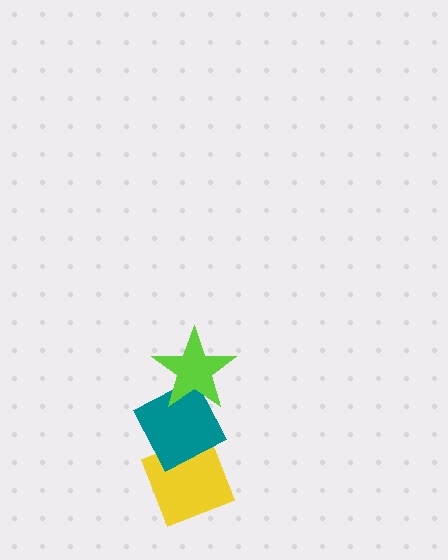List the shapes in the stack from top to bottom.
From top to bottom: the lime star, the teal diamond, the yellow diamond.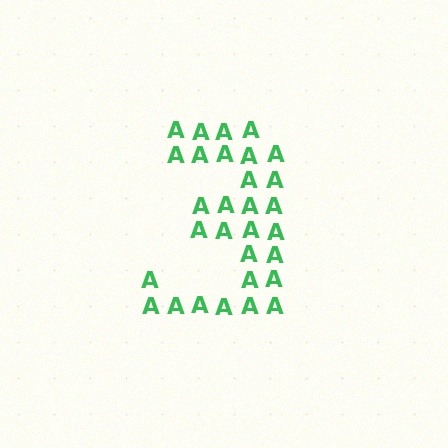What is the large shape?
The large shape is the digit 3.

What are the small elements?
The small elements are letter A's.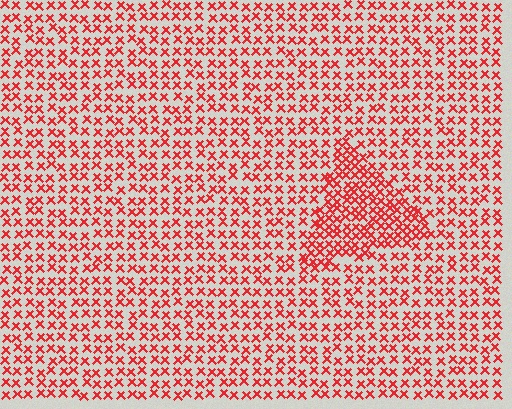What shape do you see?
I see a triangle.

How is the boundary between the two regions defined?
The boundary is defined by a change in element density (approximately 1.8x ratio). All elements are the same color, size, and shape.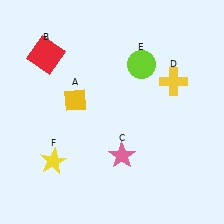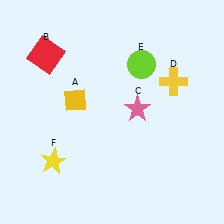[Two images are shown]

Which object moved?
The pink star (C) moved up.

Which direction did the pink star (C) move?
The pink star (C) moved up.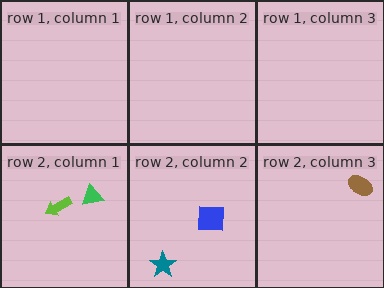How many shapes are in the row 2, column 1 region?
2.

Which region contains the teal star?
The row 2, column 2 region.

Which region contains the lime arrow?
The row 2, column 1 region.